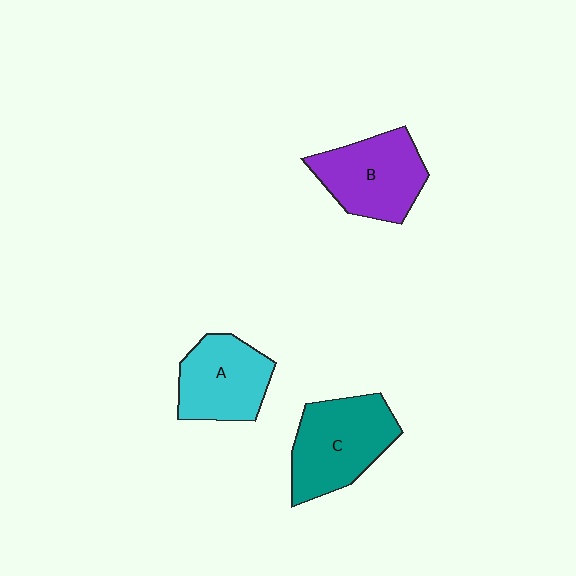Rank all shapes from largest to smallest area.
From largest to smallest: C (teal), B (purple), A (cyan).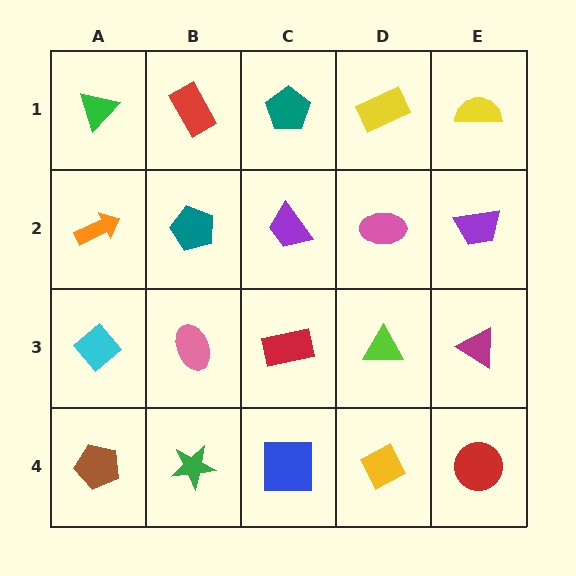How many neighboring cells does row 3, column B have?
4.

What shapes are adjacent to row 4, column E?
A magenta triangle (row 3, column E), a yellow diamond (row 4, column D).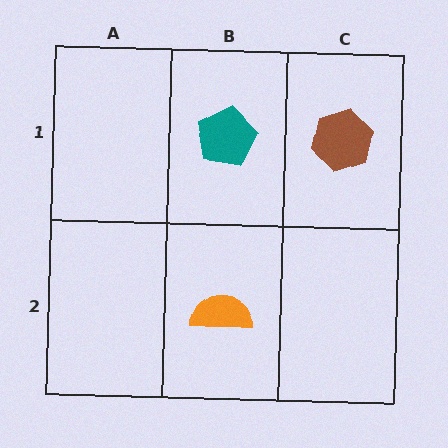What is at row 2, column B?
An orange semicircle.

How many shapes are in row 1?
2 shapes.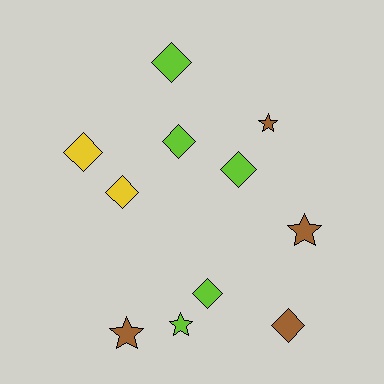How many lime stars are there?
There is 1 lime star.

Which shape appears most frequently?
Diamond, with 7 objects.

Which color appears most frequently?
Lime, with 5 objects.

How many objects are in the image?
There are 11 objects.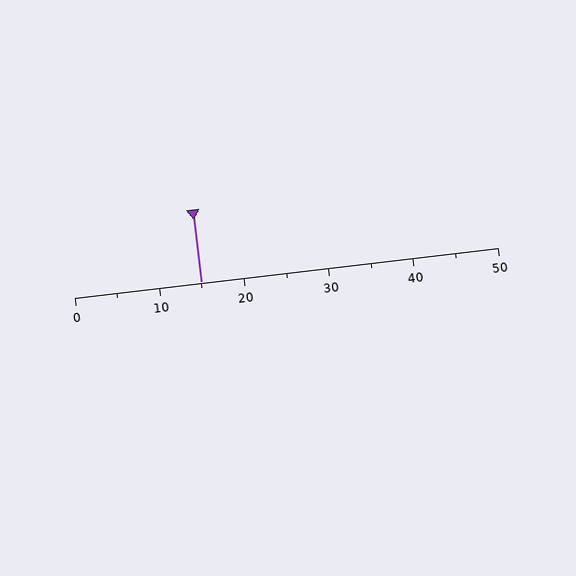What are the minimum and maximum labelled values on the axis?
The axis runs from 0 to 50.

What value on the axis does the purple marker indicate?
The marker indicates approximately 15.